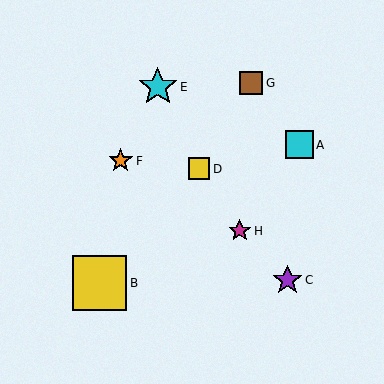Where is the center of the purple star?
The center of the purple star is at (288, 280).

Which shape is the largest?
The yellow square (labeled B) is the largest.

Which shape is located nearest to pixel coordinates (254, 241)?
The magenta star (labeled H) at (240, 231) is nearest to that location.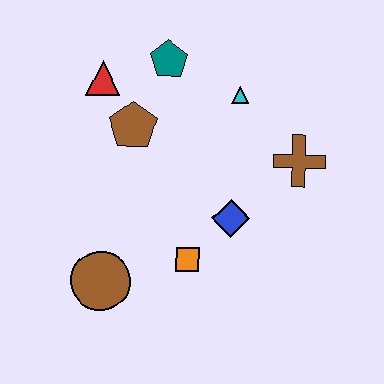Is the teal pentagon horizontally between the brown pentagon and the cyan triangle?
Yes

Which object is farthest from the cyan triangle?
The brown circle is farthest from the cyan triangle.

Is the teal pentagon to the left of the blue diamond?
Yes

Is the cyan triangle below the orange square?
No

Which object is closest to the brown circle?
The orange square is closest to the brown circle.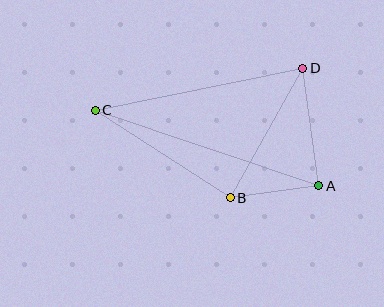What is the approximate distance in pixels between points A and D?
The distance between A and D is approximately 118 pixels.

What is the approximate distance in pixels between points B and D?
The distance between B and D is approximately 148 pixels.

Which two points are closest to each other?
Points A and B are closest to each other.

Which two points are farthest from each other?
Points A and C are farthest from each other.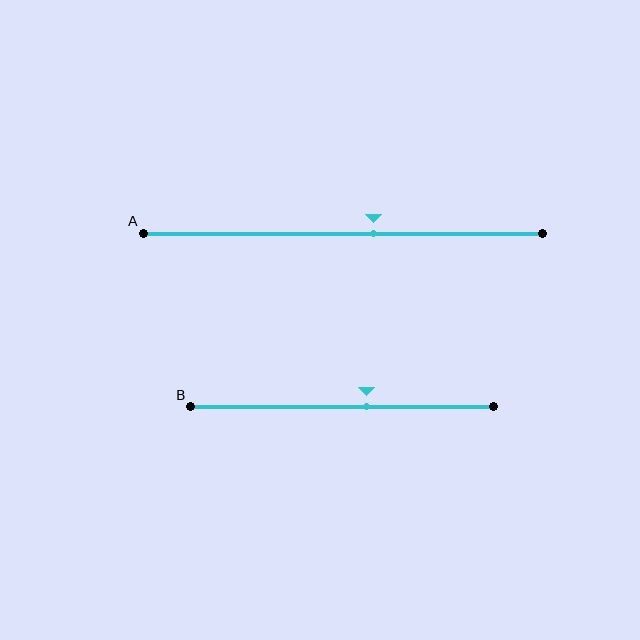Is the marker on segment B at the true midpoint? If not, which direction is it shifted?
No, the marker on segment B is shifted to the right by about 8% of the segment length.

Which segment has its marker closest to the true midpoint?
Segment A has its marker closest to the true midpoint.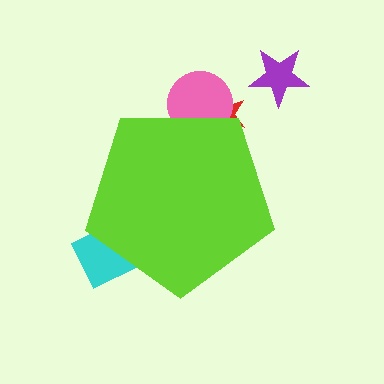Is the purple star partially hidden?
No, the purple star is fully visible.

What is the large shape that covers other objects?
A lime pentagon.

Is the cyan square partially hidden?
Yes, the cyan square is partially hidden behind the lime pentagon.